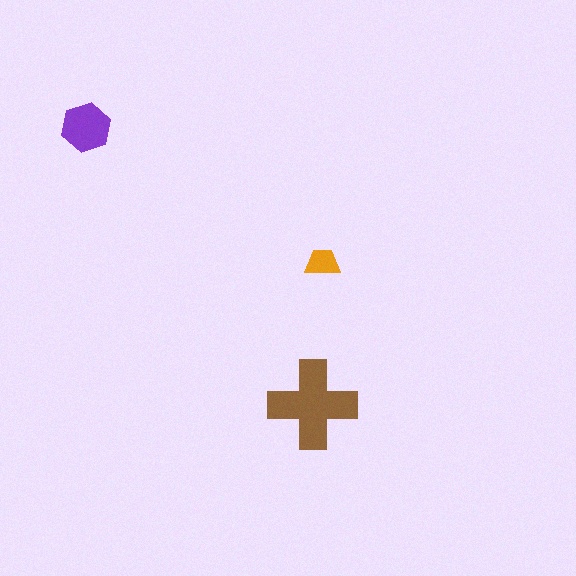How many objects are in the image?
There are 3 objects in the image.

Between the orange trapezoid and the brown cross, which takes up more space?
The brown cross.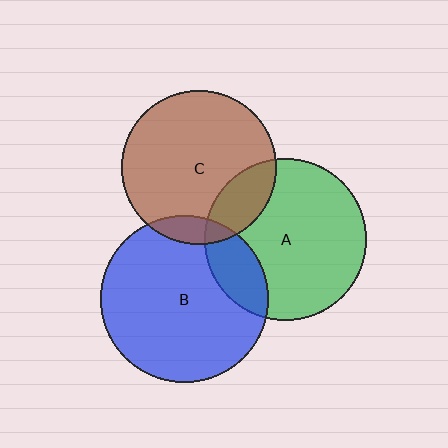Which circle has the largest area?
Circle B (blue).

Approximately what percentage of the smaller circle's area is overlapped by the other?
Approximately 10%.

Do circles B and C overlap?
Yes.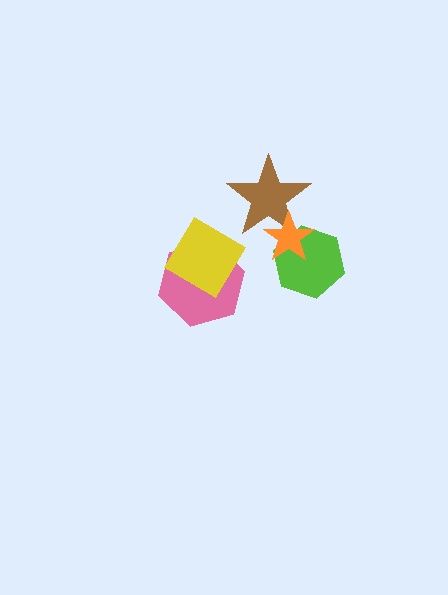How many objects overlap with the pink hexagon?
1 object overlaps with the pink hexagon.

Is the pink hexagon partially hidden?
Yes, it is partially covered by another shape.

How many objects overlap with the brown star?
1 object overlaps with the brown star.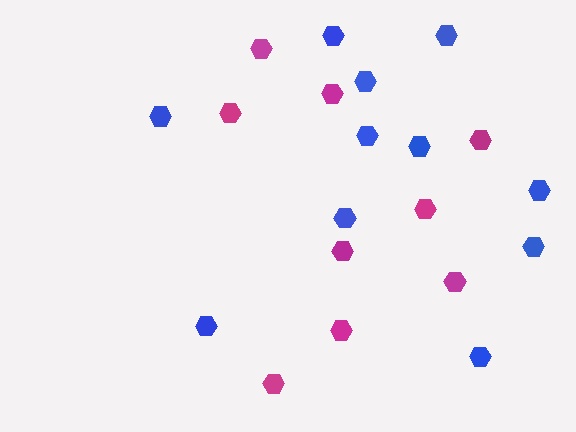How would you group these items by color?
There are 2 groups: one group of magenta hexagons (9) and one group of blue hexagons (11).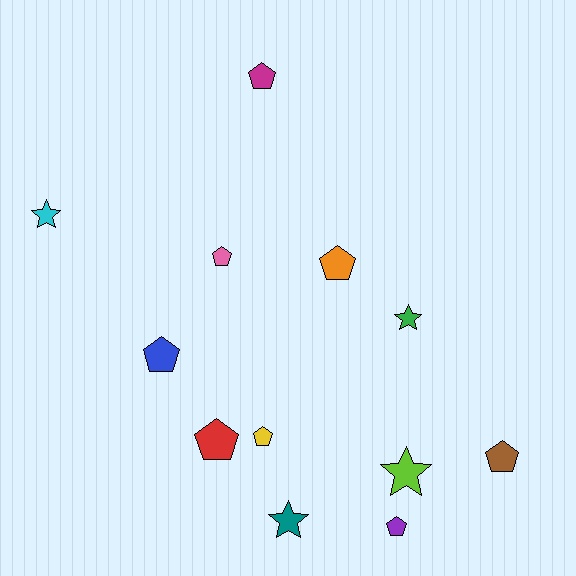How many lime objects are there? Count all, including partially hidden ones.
There is 1 lime object.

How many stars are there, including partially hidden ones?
There are 4 stars.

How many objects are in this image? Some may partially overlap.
There are 12 objects.